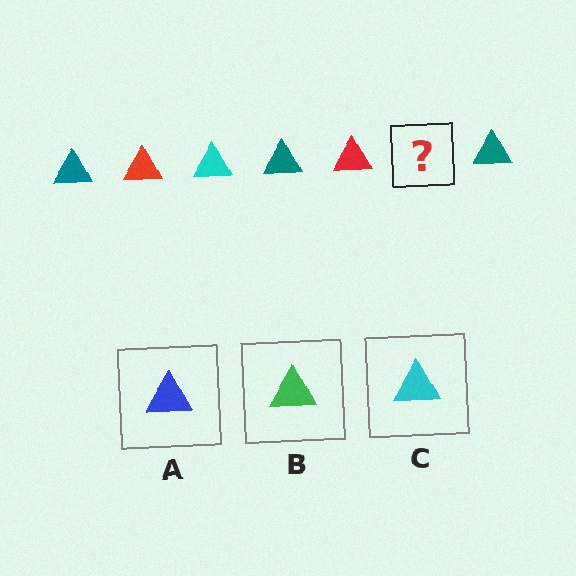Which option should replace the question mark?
Option C.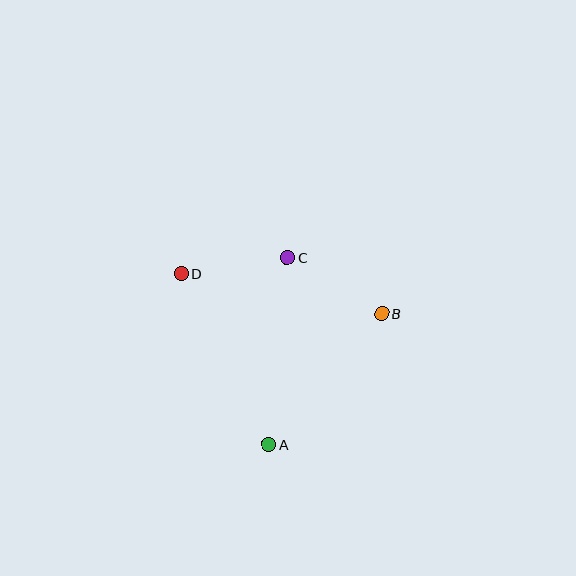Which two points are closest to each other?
Points C and D are closest to each other.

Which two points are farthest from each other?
Points B and D are farthest from each other.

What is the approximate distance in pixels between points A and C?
The distance between A and C is approximately 188 pixels.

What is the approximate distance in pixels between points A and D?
The distance between A and D is approximately 192 pixels.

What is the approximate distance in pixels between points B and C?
The distance between B and C is approximately 110 pixels.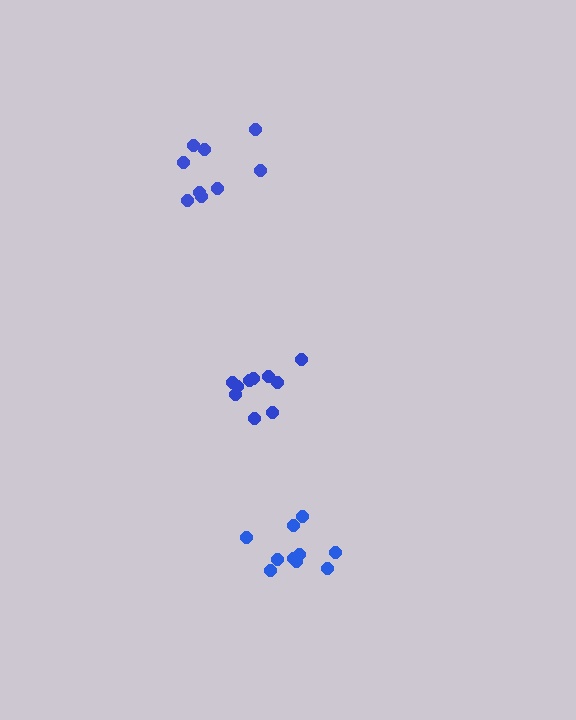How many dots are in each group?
Group 1: 10 dots, Group 2: 10 dots, Group 3: 9 dots (29 total).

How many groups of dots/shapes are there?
There are 3 groups.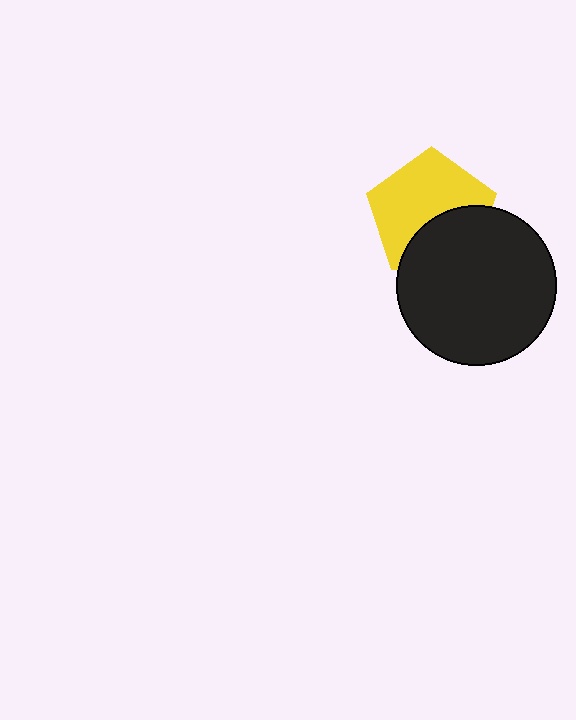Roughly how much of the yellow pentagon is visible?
About half of it is visible (roughly 63%).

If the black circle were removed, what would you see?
You would see the complete yellow pentagon.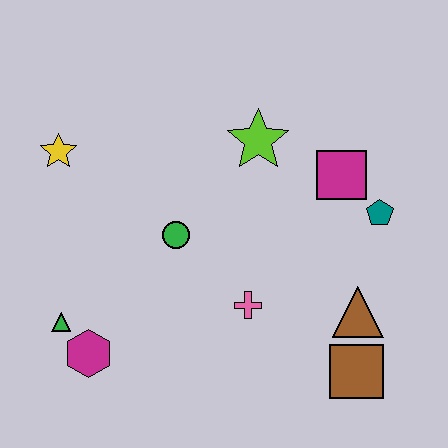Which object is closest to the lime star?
The magenta square is closest to the lime star.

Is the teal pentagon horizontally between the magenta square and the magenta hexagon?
No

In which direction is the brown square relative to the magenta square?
The brown square is below the magenta square.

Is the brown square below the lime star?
Yes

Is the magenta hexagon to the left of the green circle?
Yes